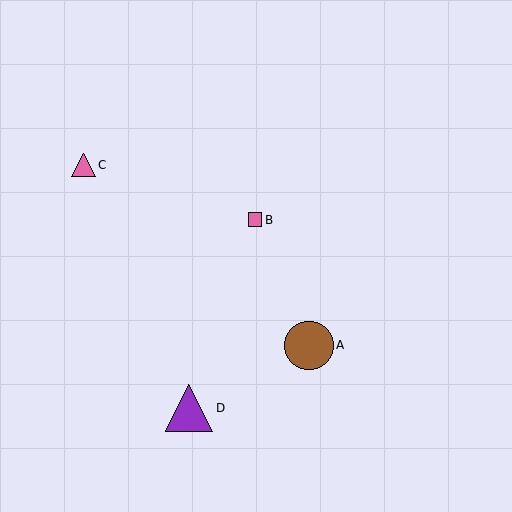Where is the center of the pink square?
The center of the pink square is at (255, 220).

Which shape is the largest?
The brown circle (labeled A) is the largest.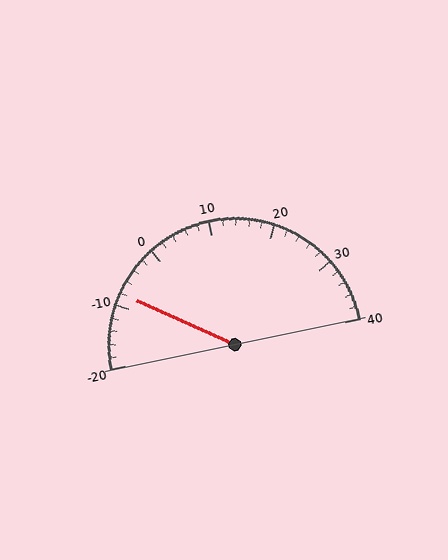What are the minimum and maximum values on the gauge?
The gauge ranges from -20 to 40.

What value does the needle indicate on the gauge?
The needle indicates approximately -8.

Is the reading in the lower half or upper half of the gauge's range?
The reading is in the lower half of the range (-20 to 40).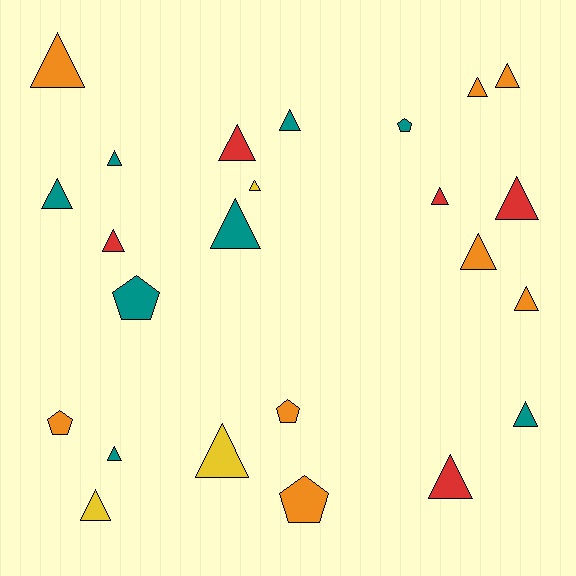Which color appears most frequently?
Orange, with 8 objects.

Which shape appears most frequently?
Triangle, with 19 objects.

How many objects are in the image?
There are 24 objects.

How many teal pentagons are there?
There are 2 teal pentagons.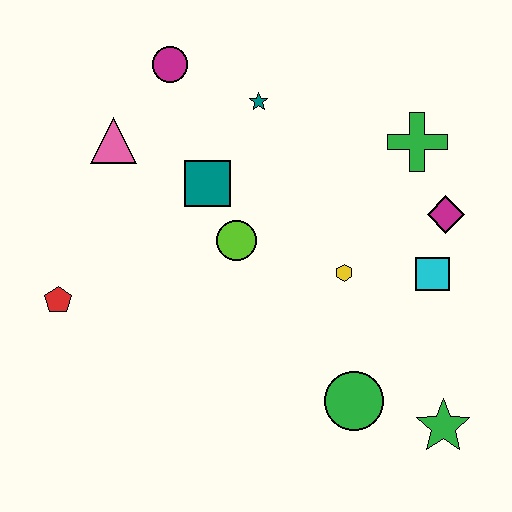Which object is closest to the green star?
The green circle is closest to the green star.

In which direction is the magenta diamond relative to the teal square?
The magenta diamond is to the right of the teal square.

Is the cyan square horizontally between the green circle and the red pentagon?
No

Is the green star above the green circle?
No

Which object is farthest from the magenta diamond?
The red pentagon is farthest from the magenta diamond.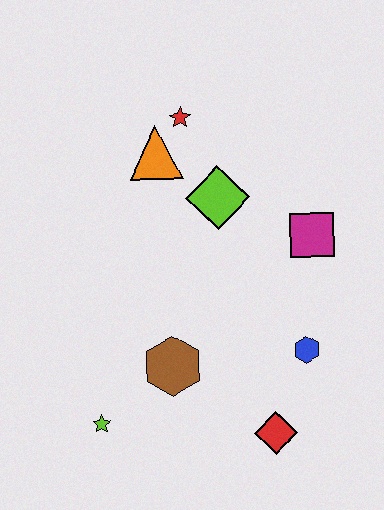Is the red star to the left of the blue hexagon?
Yes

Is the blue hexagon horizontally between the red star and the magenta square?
Yes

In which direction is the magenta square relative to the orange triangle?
The magenta square is to the right of the orange triangle.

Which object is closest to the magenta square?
The lime diamond is closest to the magenta square.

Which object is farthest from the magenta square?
The lime star is farthest from the magenta square.